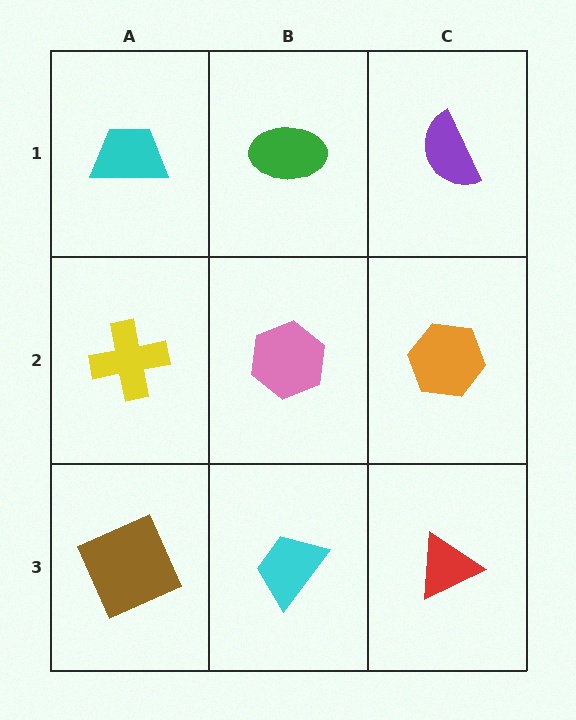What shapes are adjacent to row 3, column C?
An orange hexagon (row 2, column C), a cyan trapezoid (row 3, column B).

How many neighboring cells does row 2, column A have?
3.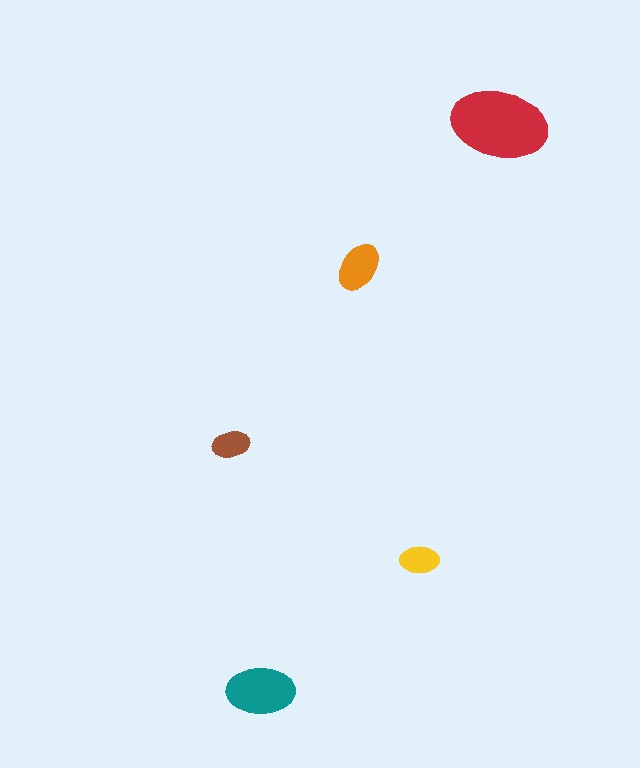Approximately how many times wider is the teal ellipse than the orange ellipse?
About 1.5 times wider.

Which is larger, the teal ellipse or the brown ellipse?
The teal one.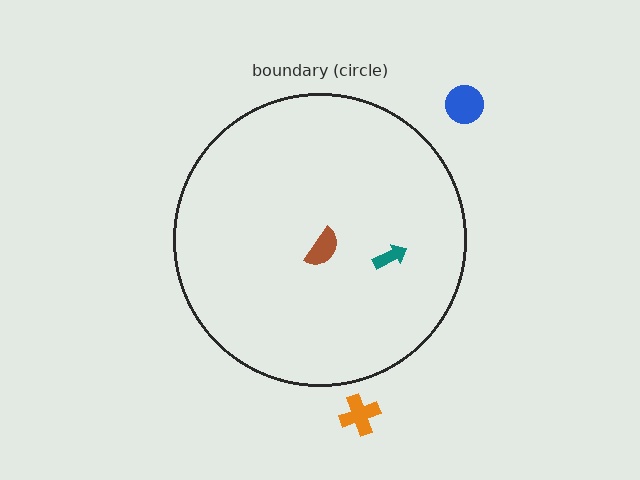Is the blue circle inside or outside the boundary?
Outside.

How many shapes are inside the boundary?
2 inside, 2 outside.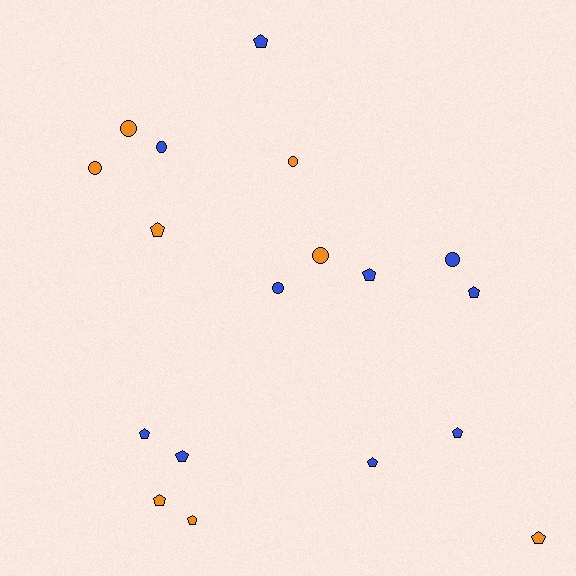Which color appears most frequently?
Blue, with 10 objects.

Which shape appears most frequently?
Pentagon, with 11 objects.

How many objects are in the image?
There are 18 objects.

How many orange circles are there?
There are 4 orange circles.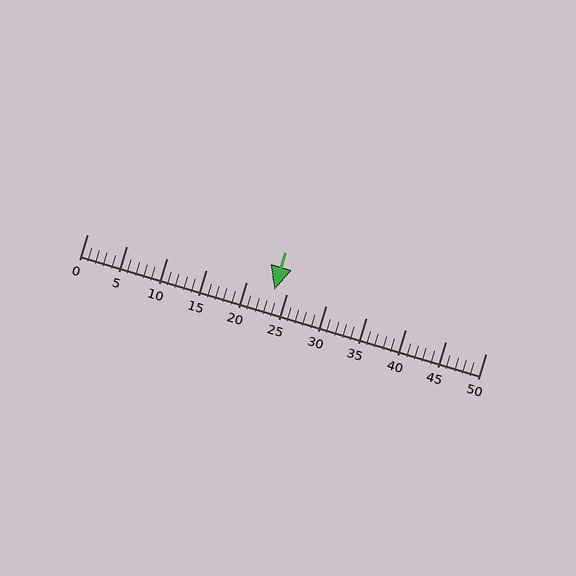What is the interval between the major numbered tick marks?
The major tick marks are spaced 5 units apart.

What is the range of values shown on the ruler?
The ruler shows values from 0 to 50.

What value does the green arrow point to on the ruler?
The green arrow points to approximately 24.